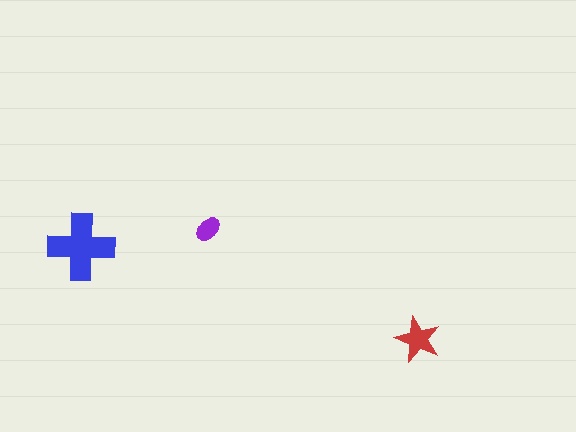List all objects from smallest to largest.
The purple ellipse, the red star, the blue cross.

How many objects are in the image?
There are 3 objects in the image.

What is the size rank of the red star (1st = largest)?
2nd.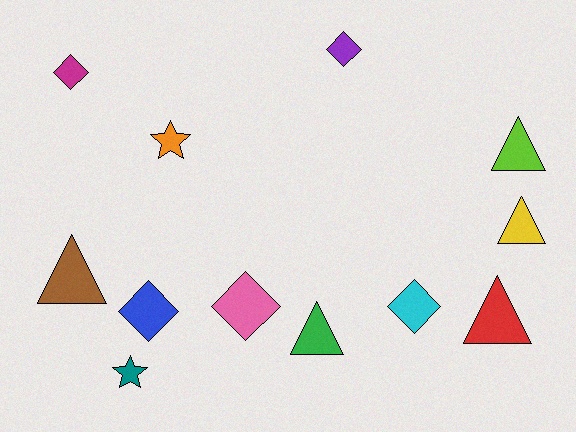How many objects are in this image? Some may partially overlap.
There are 12 objects.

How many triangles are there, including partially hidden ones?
There are 5 triangles.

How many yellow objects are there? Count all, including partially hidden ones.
There is 1 yellow object.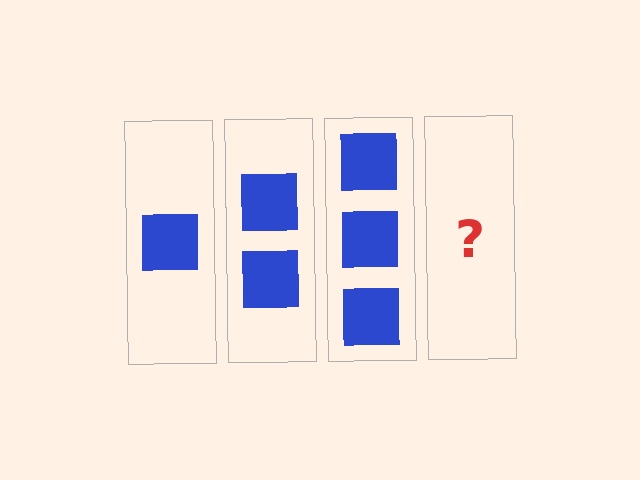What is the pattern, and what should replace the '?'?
The pattern is that each step adds one more square. The '?' should be 4 squares.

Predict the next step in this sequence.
The next step is 4 squares.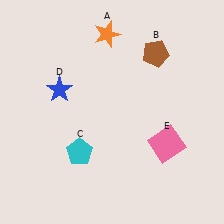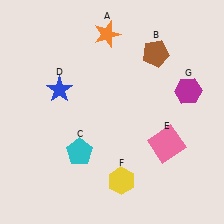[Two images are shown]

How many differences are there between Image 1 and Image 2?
There are 2 differences between the two images.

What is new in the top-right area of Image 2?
A magenta hexagon (G) was added in the top-right area of Image 2.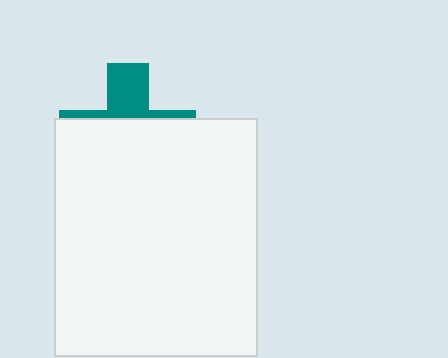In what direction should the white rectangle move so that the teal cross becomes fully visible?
The white rectangle should move down. That is the shortest direction to clear the overlap and leave the teal cross fully visible.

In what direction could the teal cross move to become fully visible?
The teal cross could move up. That would shift it out from behind the white rectangle entirely.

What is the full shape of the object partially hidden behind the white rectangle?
The partially hidden object is a teal cross.